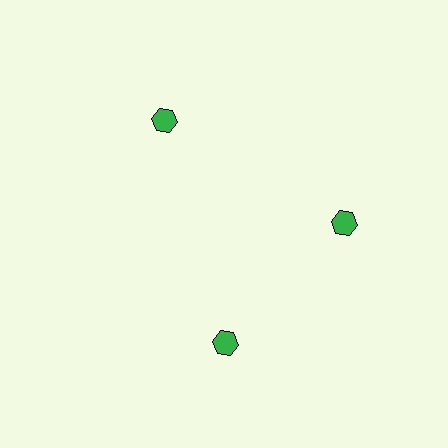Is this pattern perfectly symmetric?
No. The 3 green hexagons are arranged in a ring, but one element near the 7 o'clock position is rotated out of alignment along the ring, breaking the 3-fold rotational symmetry.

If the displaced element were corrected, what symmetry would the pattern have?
It would have 3-fold rotational symmetry — the pattern would map onto itself every 120 degrees.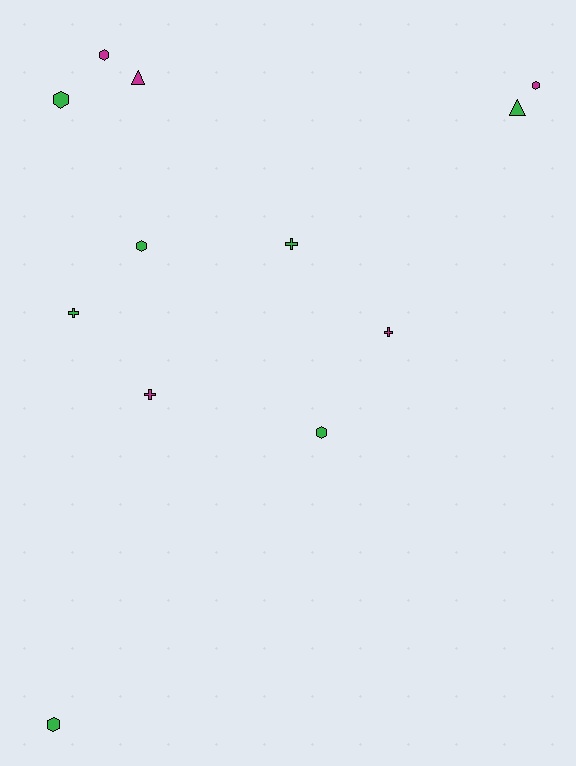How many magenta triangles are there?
There is 1 magenta triangle.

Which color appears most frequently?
Green, with 7 objects.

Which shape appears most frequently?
Hexagon, with 6 objects.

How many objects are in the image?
There are 12 objects.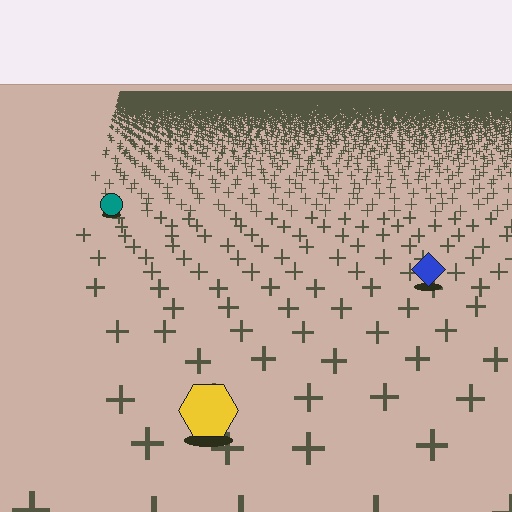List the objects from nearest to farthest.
From nearest to farthest: the yellow hexagon, the blue diamond, the teal circle.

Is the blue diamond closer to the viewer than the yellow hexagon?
No. The yellow hexagon is closer — you can tell from the texture gradient: the ground texture is coarser near it.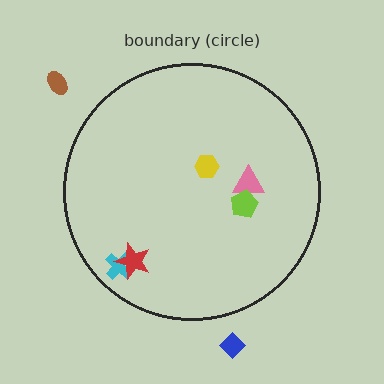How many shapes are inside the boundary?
5 inside, 2 outside.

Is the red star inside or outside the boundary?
Inside.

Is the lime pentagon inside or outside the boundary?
Inside.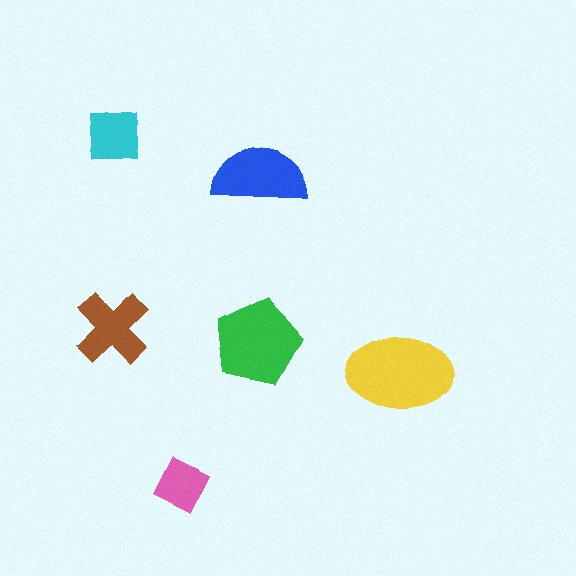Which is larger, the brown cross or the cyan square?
The brown cross.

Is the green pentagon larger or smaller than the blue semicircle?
Larger.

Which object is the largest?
The yellow ellipse.